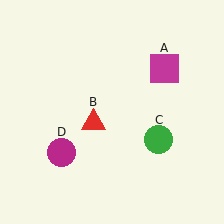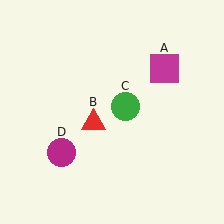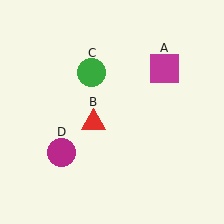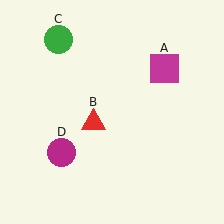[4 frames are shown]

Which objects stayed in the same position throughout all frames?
Magenta square (object A) and red triangle (object B) and magenta circle (object D) remained stationary.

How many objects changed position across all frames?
1 object changed position: green circle (object C).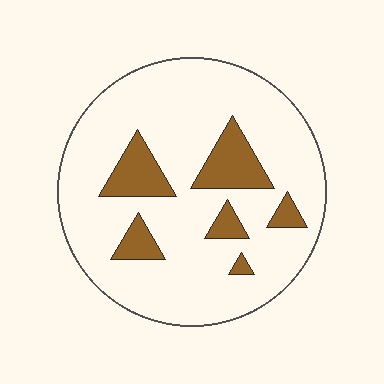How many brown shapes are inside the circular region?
6.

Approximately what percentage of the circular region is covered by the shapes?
Approximately 15%.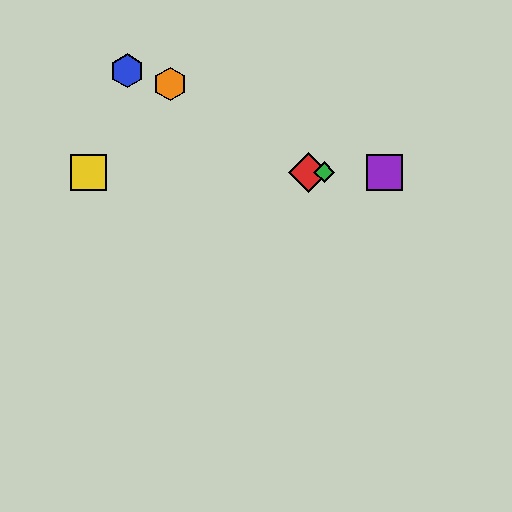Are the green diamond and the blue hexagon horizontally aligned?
No, the green diamond is at y≈172 and the blue hexagon is at y≈71.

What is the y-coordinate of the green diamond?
The green diamond is at y≈172.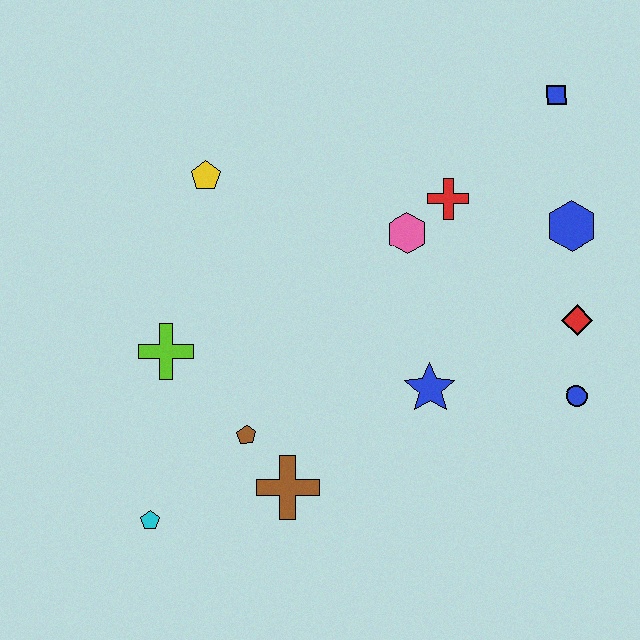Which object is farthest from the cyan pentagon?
The blue square is farthest from the cyan pentagon.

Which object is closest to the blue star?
The blue circle is closest to the blue star.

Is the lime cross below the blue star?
No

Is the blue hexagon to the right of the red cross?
Yes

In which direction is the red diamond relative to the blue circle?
The red diamond is above the blue circle.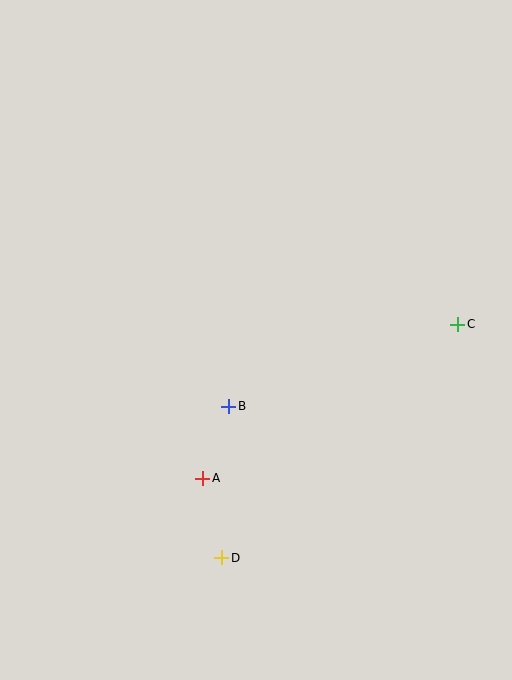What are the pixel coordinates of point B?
Point B is at (229, 406).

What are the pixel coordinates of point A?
Point A is at (203, 478).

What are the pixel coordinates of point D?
Point D is at (222, 558).